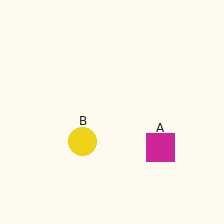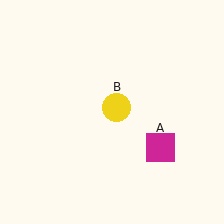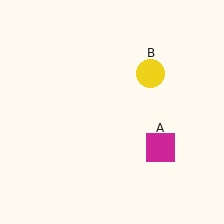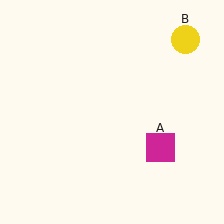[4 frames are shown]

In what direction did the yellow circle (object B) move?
The yellow circle (object B) moved up and to the right.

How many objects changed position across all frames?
1 object changed position: yellow circle (object B).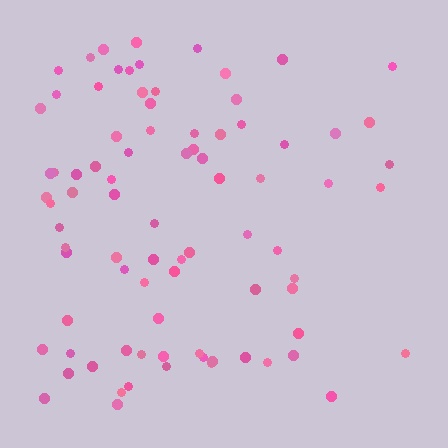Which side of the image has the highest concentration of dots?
The left.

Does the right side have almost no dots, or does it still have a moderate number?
Still a moderate number, just noticeably fewer than the left.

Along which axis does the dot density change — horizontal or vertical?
Horizontal.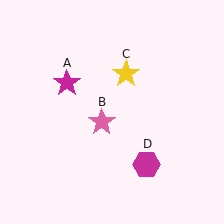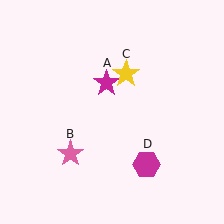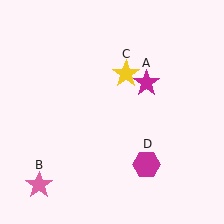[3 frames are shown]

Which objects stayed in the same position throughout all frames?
Yellow star (object C) and magenta hexagon (object D) remained stationary.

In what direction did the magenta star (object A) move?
The magenta star (object A) moved right.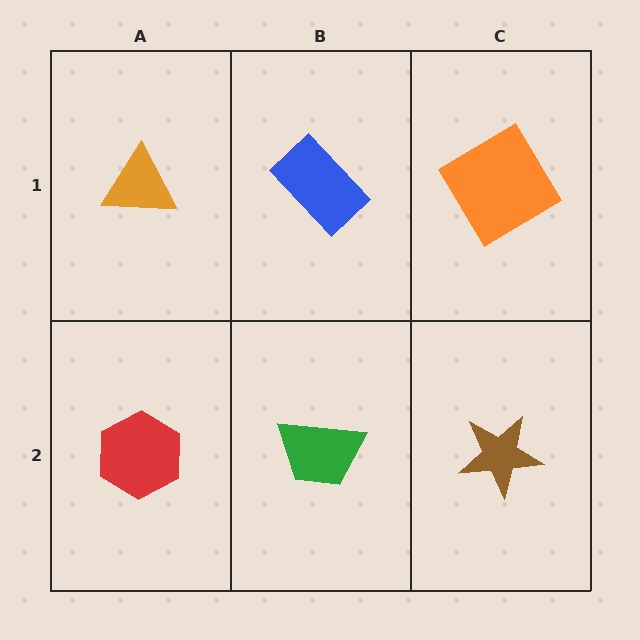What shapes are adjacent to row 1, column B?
A green trapezoid (row 2, column B), an orange triangle (row 1, column A), an orange diamond (row 1, column C).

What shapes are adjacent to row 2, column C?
An orange diamond (row 1, column C), a green trapezoid (row 2, column B).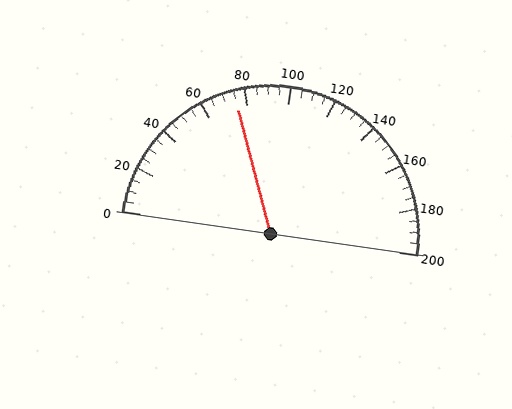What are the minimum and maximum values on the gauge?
The gauge ranges from 0 to 200.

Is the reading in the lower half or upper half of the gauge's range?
The reading is in the lower half of the range (0 to 200).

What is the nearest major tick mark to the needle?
The nearest major tick mark is 80.